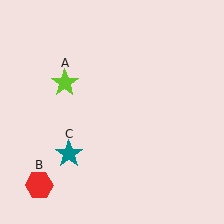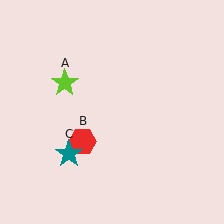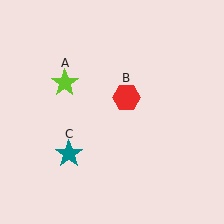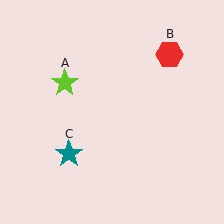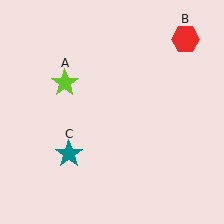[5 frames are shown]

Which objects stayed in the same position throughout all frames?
Lime star (object A) and teal star (object C) remained stationary.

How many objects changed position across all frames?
1 object changed position: red hexagon (object B).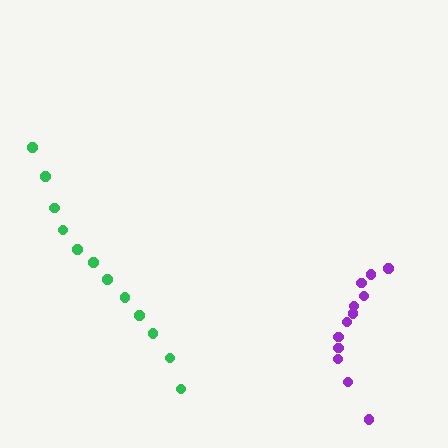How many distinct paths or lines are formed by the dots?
There are 2 distinct paths.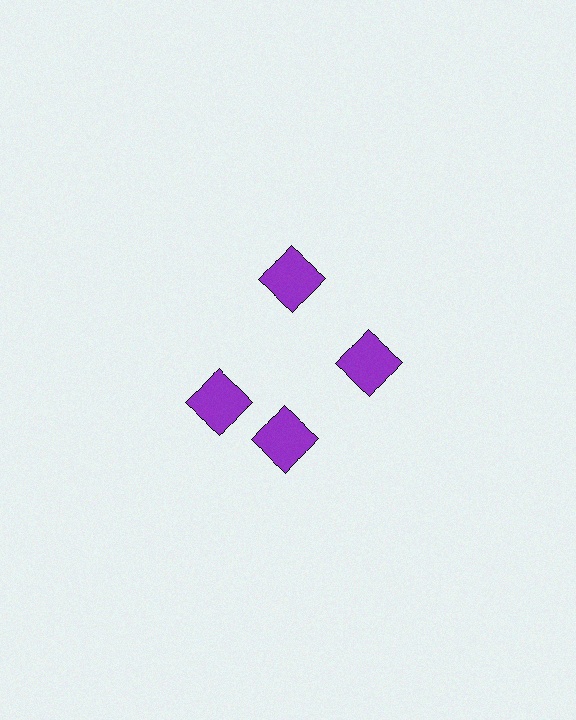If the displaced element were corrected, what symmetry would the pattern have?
It would have 4-fold rotational symmetry — the pattern would map onto itself every 90 degrees.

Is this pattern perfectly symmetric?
No. The 4 purple squares are arranged in a ring, but one element near the 9 o'clock position is rotated out of alignment along the ring, breaking the 4-fold rotational symmetry.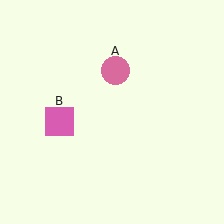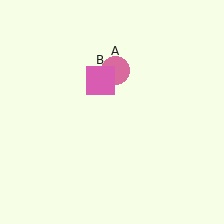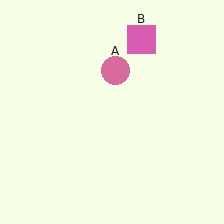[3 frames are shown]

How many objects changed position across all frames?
1 object changed position: pink square (object B).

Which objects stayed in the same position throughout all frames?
Pink circle (object A) remained stationary.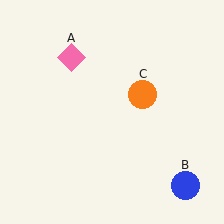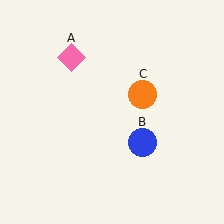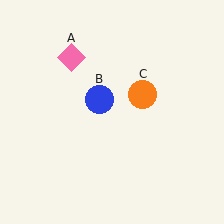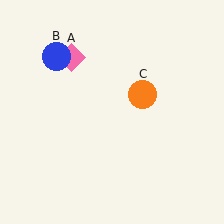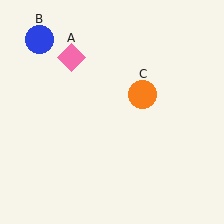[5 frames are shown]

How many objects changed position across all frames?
1 object changed position: blue circle (object B).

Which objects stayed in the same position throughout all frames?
Pink diamond (object A) and orange circle (object C) remained stationary.